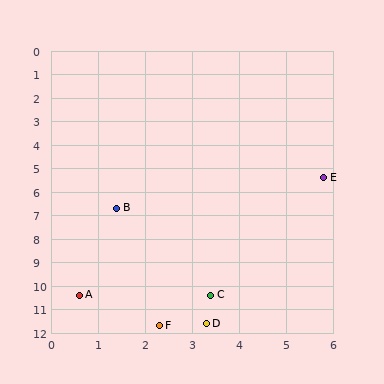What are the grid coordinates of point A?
Point A is at approximately (0.6, 10.4).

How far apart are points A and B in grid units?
Points A and B are about 3.8 grid units apart.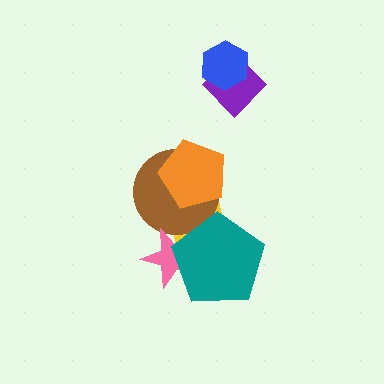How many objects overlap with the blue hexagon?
1 object overlaps with the blue hexagon.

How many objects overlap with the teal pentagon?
3 objects overlap with the teal pentagon.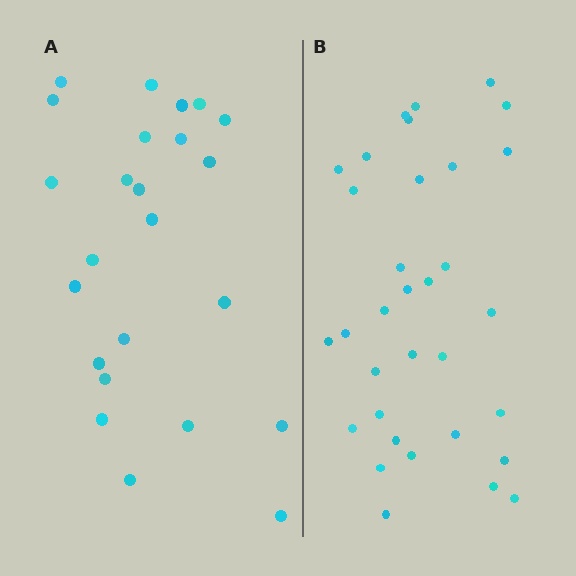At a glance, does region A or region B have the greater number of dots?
Region B (the right region) has more dots.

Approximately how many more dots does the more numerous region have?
Region B has roughly 8 or so more dots than region A.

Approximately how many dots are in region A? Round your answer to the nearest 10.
About 20 dots. (The exact count is 24, which rounds to 20.)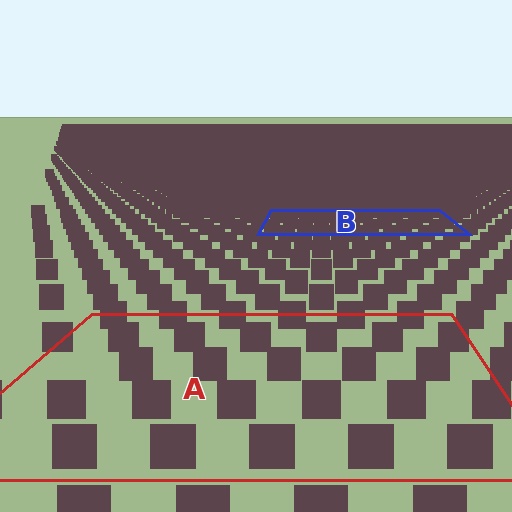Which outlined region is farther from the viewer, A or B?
Region B is farther from the viewer — the texture elements inside it appear smaller and more densely packed.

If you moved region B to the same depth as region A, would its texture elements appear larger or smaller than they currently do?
They would appear larger. At a closer depth, the same texture elements are projected at a bigger on-screen size.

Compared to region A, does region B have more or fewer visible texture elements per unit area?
Region B has more texture elements per unit area — they are packed more densely because it is farther away.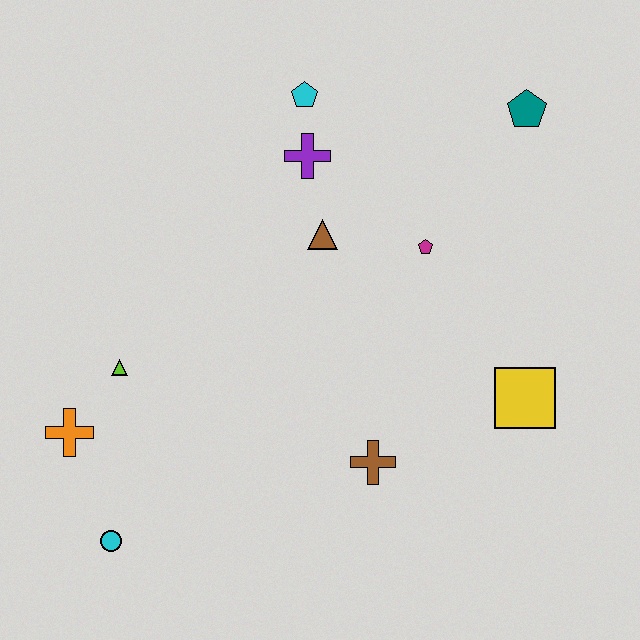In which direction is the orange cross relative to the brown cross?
The orange cross is to the left of the brown cross.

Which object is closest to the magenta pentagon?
The brown triangle is closest to the magenta pentagon.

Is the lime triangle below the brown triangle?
Yes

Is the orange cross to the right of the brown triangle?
No